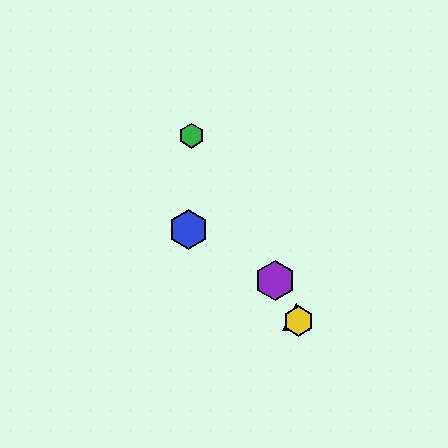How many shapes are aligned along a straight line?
4 shapes (the red triangle, the green hexagon, the yellow hexagon, the purple hexagon) are aligned along a straight line.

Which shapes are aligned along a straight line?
The red triangle, the green hexagon, the yellow hexagon, the purple hexagon are aligned along a straight line.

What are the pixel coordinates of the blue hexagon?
The blue hexagon is at (189, 229).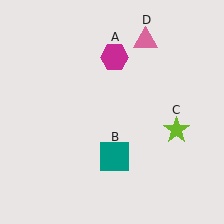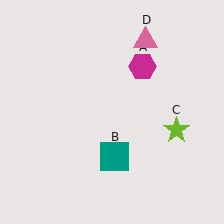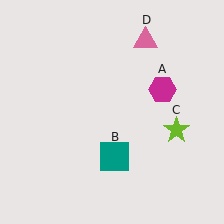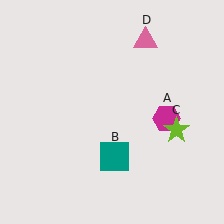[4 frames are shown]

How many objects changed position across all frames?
1 object changed position: magenta hexagon (object A).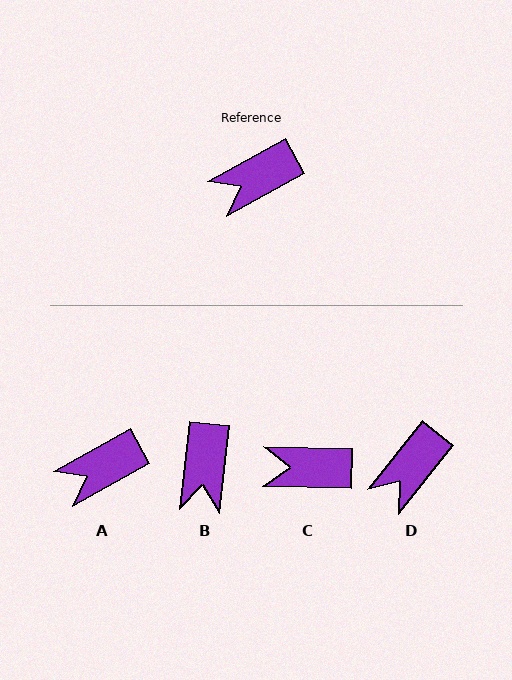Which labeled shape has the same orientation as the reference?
A.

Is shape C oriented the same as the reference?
No, it is off by about 30 degrees.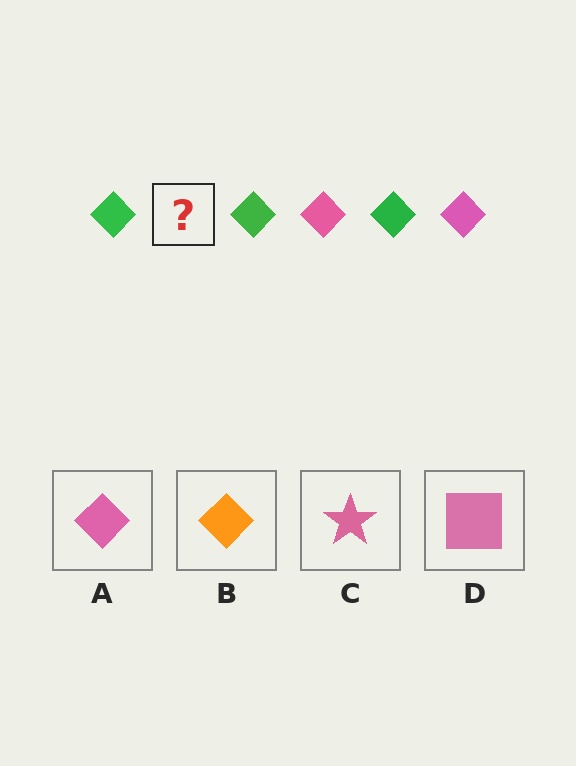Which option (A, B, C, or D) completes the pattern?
A.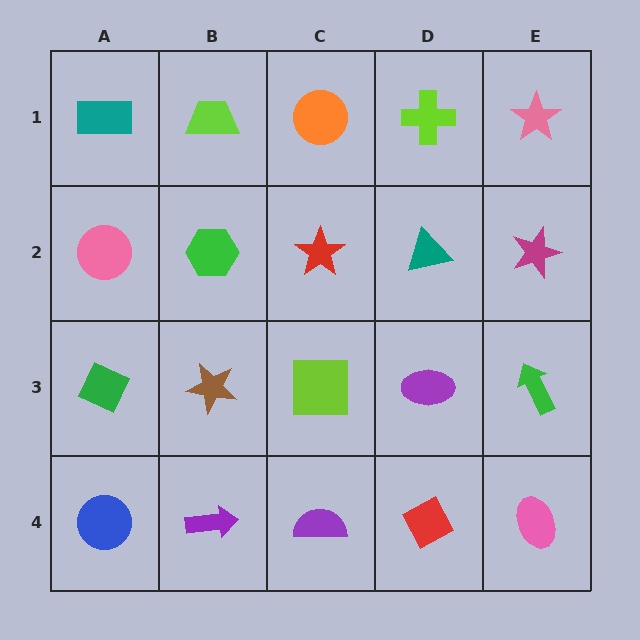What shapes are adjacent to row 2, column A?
A teal rectangle (row 1, column A), a green diamond (row 3, column A), a green hexagon (row 2, column B).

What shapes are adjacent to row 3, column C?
A red star (row 2, column C), a purple semicircle (row 4, column C), a brown star (row 3, column B), a purple ellipse (row 3, column D).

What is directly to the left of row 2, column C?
A green hexagon.